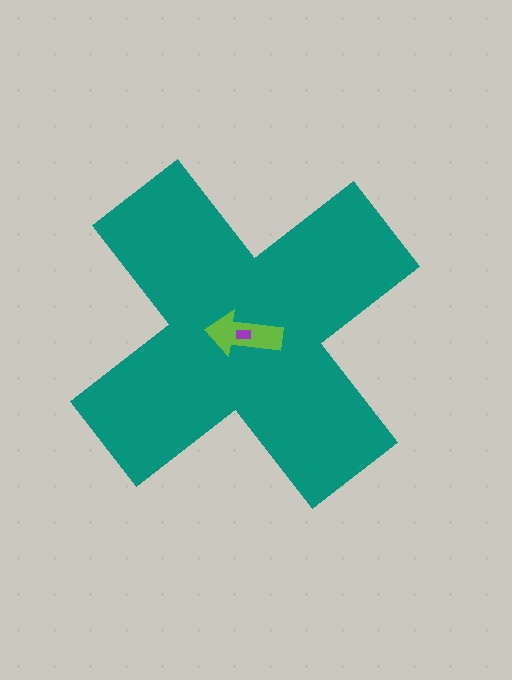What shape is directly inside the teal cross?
The lime arrow.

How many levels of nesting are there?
3.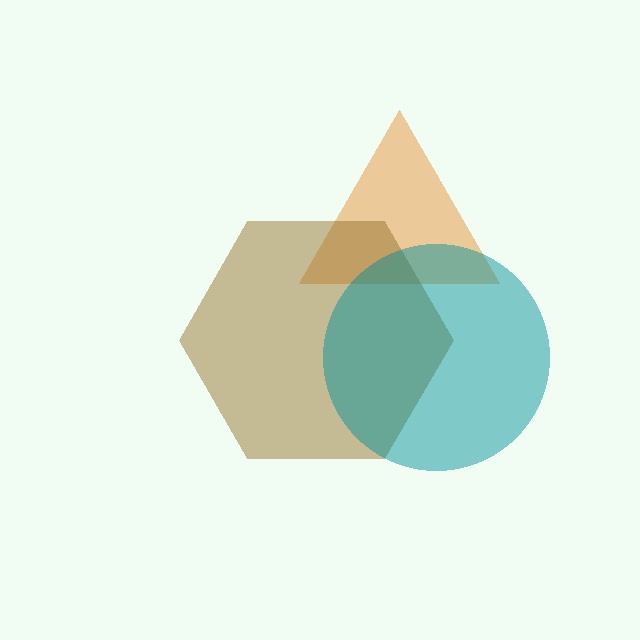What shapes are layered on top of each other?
The layered shapes are: an orange triangle, a brown hexagon, a teal circle.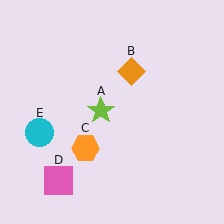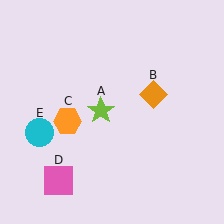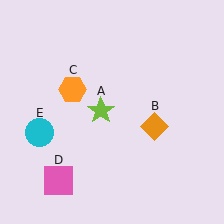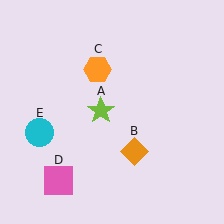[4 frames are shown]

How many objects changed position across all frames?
2 objects changed position: orange diamond (object B), orange hexagon (object C).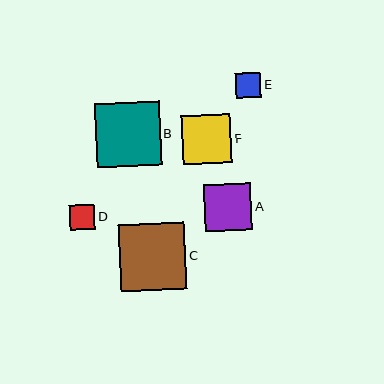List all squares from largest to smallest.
From largest to smallest: C, B, F, A, D, E.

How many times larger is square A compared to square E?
Square A is approximately 1.9 times the size of square E.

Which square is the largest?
Square C is the largest with a size of approximately 67 pixels.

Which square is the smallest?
Square E is the smallest with a size of approximately 25 pixels.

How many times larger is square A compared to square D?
Square A is approximately 1.9 times the size of square D.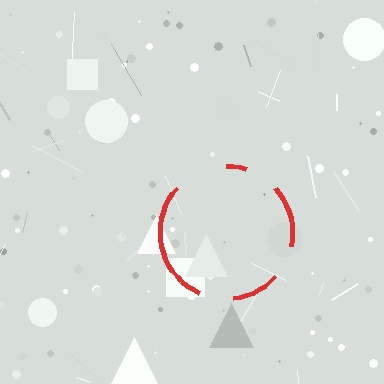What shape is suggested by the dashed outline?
The dashed outline suggests a circle.